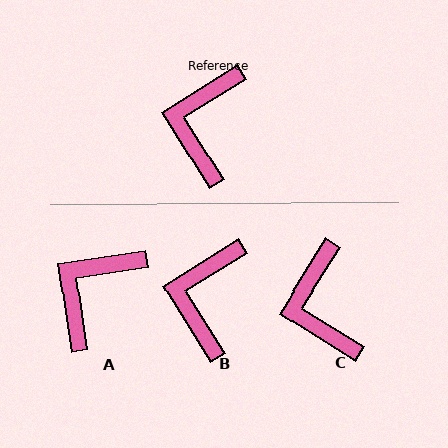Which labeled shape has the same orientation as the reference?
B.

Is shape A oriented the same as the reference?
No, it is off by about 24 degrees.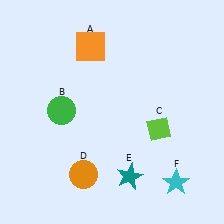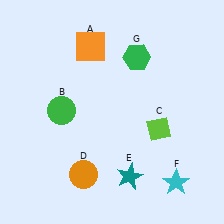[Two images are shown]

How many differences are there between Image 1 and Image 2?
There is 1 difference between the two images.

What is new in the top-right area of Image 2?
A green hexagon (G) was added in the top-right area of Image 2.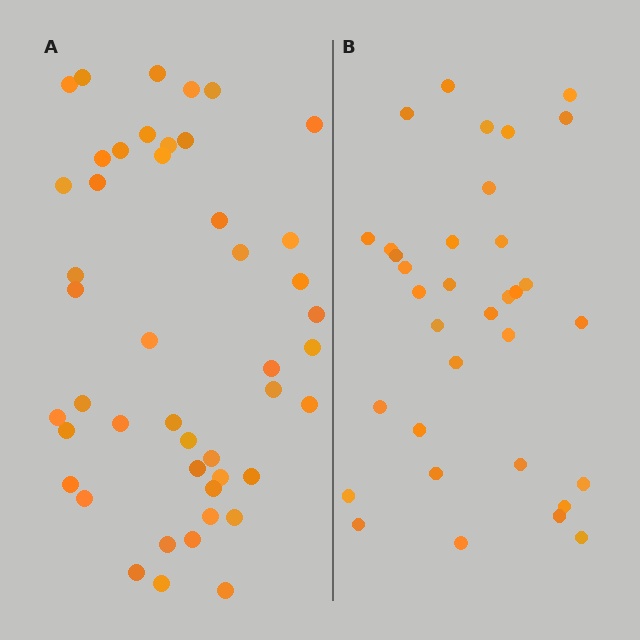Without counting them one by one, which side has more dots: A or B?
Region A (the left region) has more dots.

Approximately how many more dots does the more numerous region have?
Region A has roughly 12 or so more dots than region B.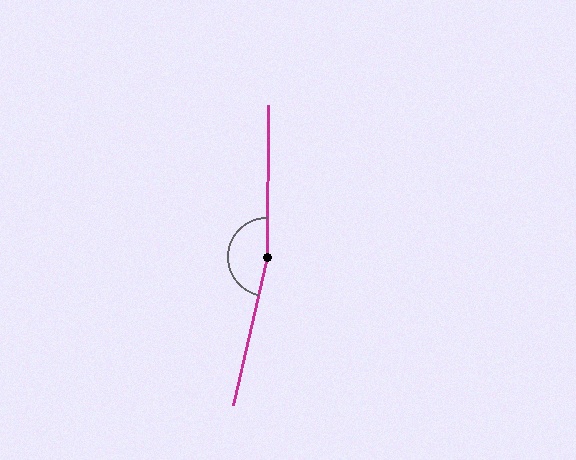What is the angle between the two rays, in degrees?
Approximately 168 degrees.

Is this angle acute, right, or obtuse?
It is obtuse.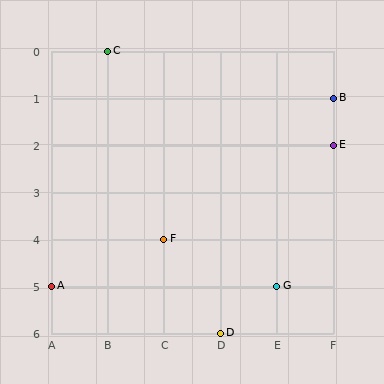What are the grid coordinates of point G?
Point G is at grid coordinates (E, 5).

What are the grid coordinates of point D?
Point D is at grid coordinates (D, 6).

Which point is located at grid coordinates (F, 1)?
Point B is at (F, 1).